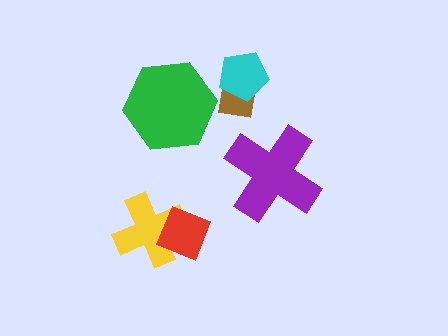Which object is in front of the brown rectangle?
The cyan pentagon is in front of the brown rectangle.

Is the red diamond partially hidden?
No, no other shape covers it.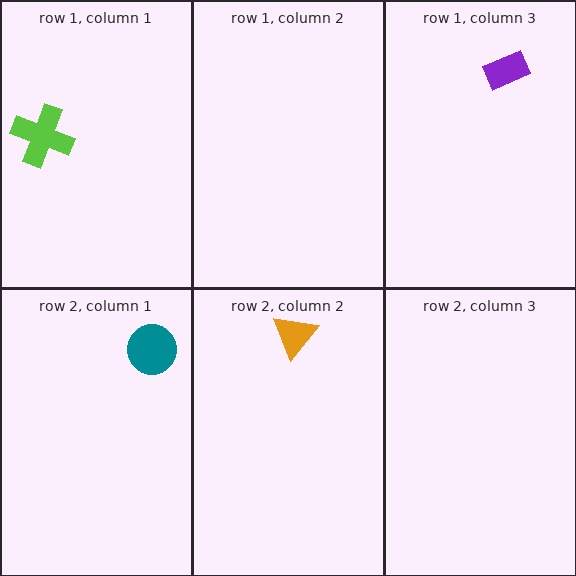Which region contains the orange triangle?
The row 2, column 2 region.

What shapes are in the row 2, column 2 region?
The orange triangle.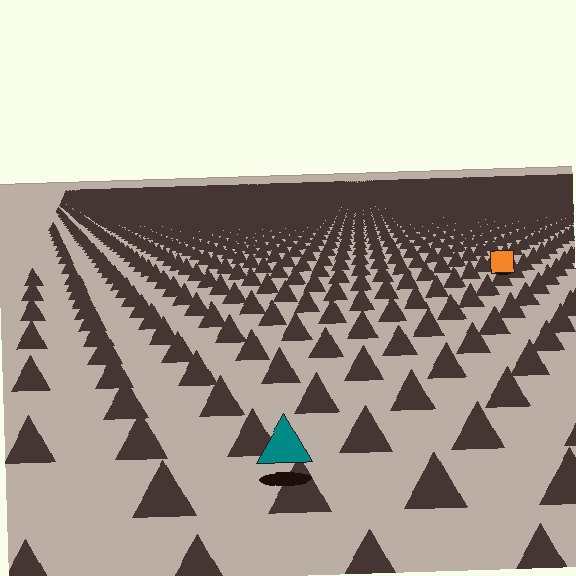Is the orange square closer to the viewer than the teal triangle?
No. The teal triangle is closer — you can tell from the texture gradient: the ground texture is coarser near it.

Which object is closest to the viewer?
The teal triangle is closest. The texture marks near it are larger and more spread out.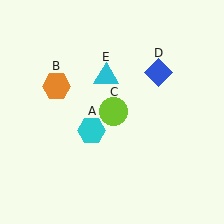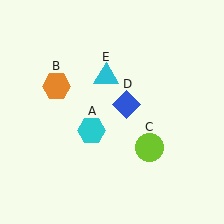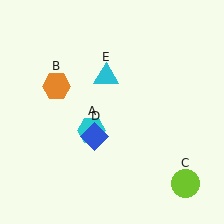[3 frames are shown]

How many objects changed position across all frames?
2 objects changed position: lime circle (object C), blue diamond (object D).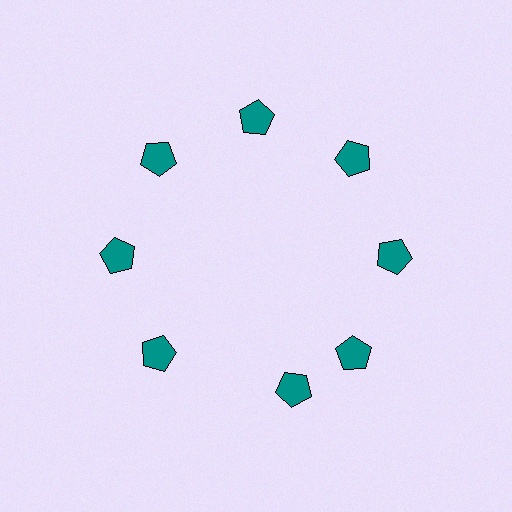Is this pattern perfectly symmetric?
No. The 8 teal pentagons are arranged in a ring, but one element near the 6 o'clock position is rotated out of alignment along the ring, breaking the 8-fold rotational symmetry.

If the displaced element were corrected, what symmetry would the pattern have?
It would have 8-fold rotational symmetry — the pattern would map onto itself every 45 degrees.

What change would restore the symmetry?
The symmetry would be restored by rotating it back into even spacing with its neighbors so that all 8 pentagons sit at equal angles and equal distance from the center.